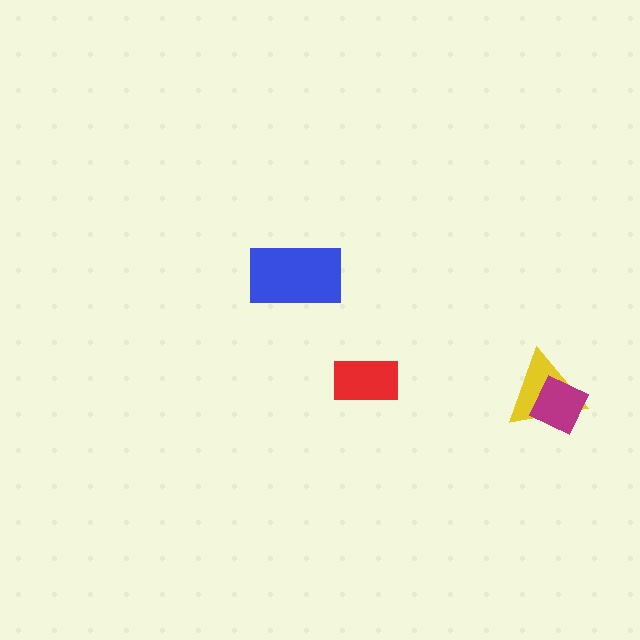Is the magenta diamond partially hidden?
No, no other shape covers it.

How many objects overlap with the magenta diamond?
1 object overlaps with the magenta diamond.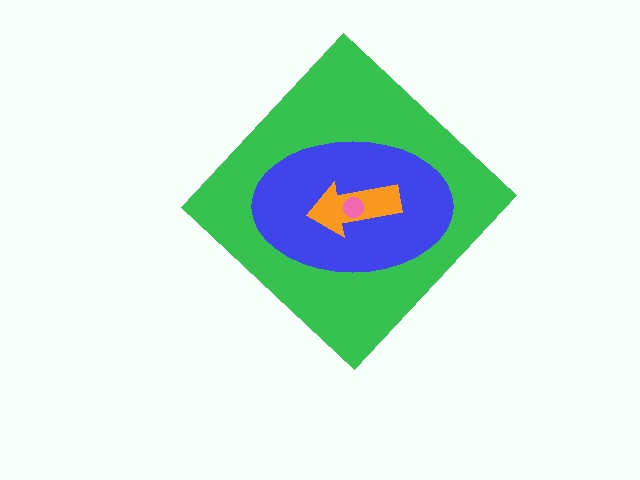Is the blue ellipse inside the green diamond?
Yes.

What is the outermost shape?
The green diamond.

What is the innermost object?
The pink circle.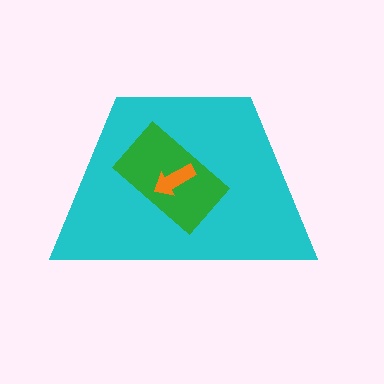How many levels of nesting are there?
3.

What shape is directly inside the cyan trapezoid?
The green rectangle.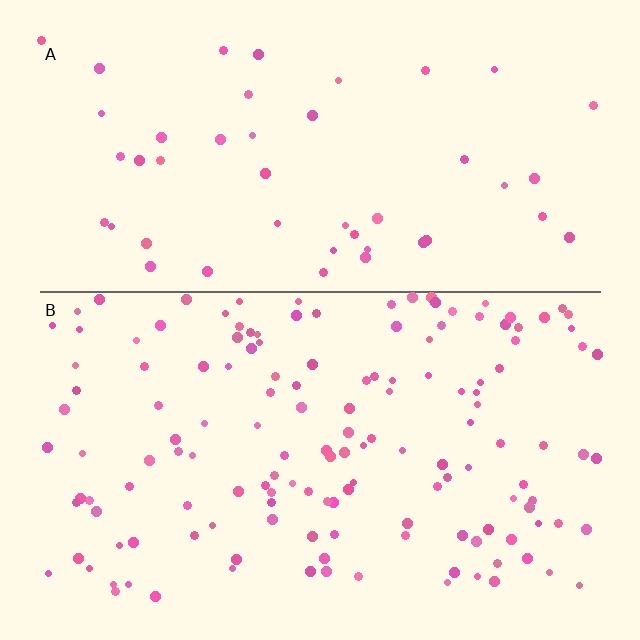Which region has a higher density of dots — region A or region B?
B (the bottom).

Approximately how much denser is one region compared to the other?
Approximately 3.1× — region B over region A.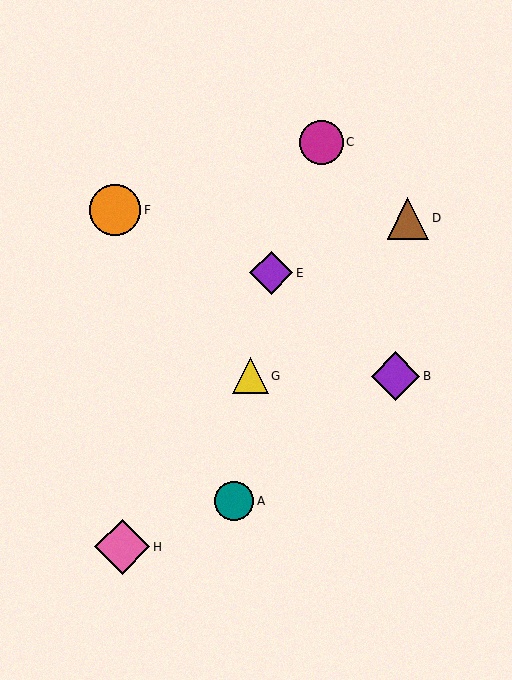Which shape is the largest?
The pink diamond (labeled H) is the largest.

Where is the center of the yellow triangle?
The center of the yellow triangle is at (250, 376).